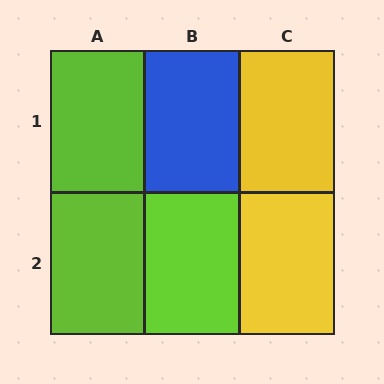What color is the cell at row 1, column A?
Lime.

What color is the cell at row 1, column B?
Blue.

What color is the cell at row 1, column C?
Yellow.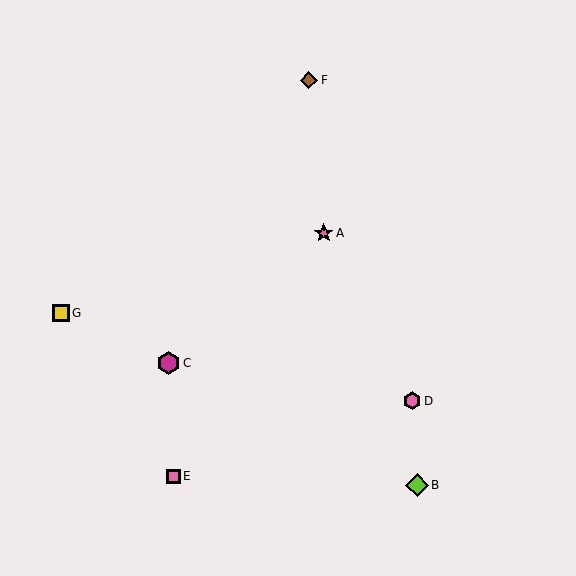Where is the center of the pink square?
The center of the pink square is at (173, 476).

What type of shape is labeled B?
Shape B is a lime diamond.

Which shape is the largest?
The magenta hexagon (labeled C) is the largest.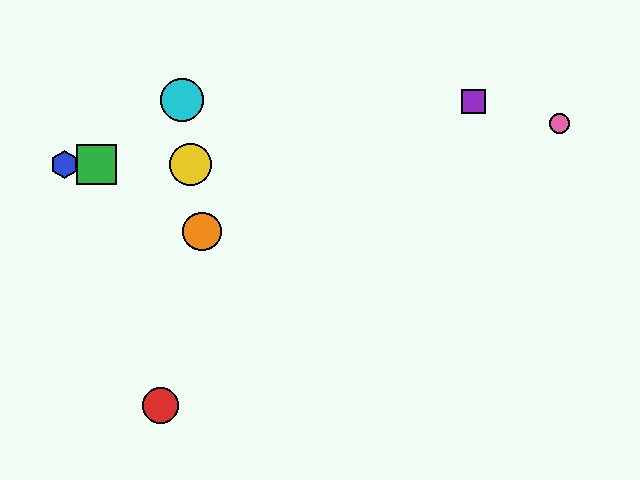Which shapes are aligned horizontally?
The blue hexagon, the green square, the yellow circle are aligned horizontally.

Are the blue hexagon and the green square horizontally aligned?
Yes, both are at y≈165.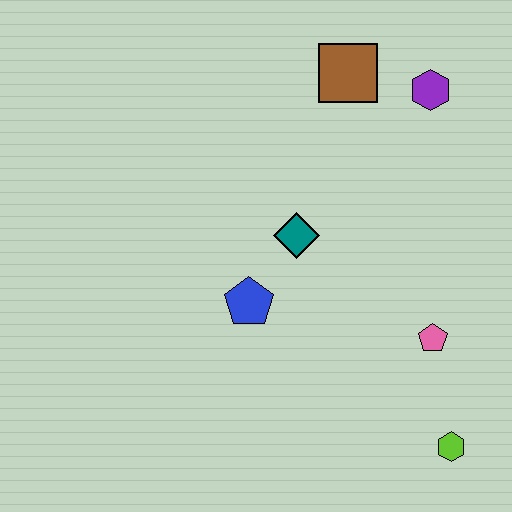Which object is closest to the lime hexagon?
The pink pentagon is closest to the lime hexagon.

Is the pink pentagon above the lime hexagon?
Yes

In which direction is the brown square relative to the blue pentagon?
The brown square is above the blue pentagon.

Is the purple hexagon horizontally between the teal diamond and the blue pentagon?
No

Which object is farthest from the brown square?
The lime hexagon is farthest from the brown square.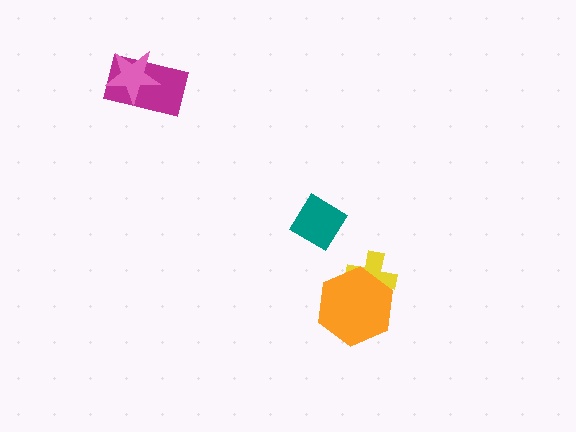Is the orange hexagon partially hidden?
No, no other shape covers it.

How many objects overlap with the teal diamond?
0 objects overlap with the teal diamond.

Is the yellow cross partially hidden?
Yes, it is partially covered by another shape.